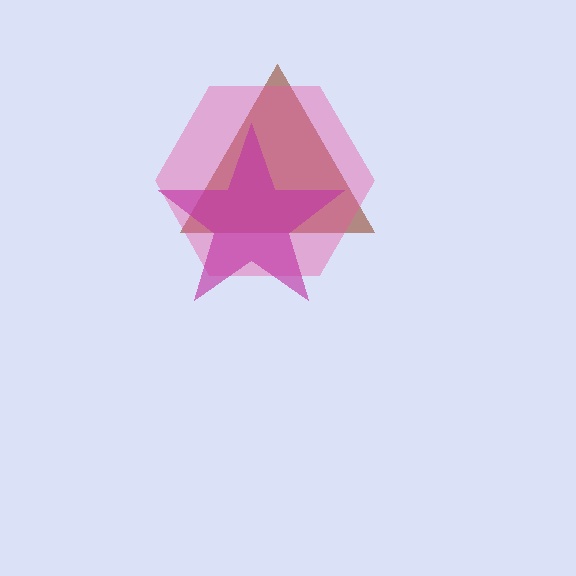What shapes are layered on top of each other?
The layered shapes are: a brown triangle, a pink hexagon, a magenta star.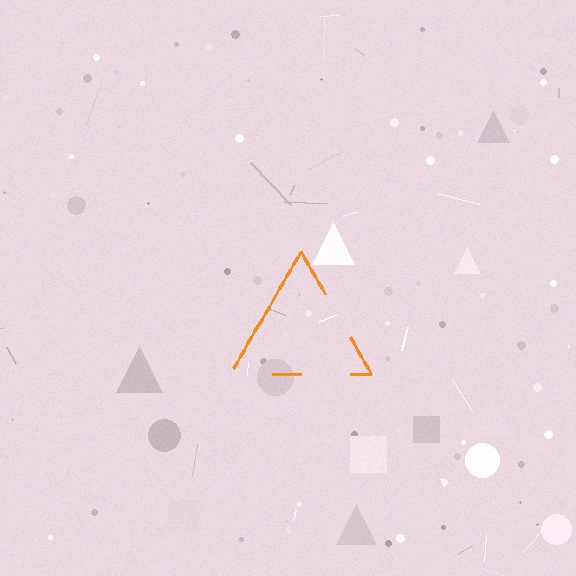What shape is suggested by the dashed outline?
The dashed outline suggests a triangle.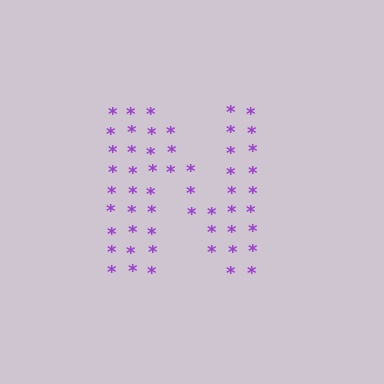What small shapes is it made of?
It is made of small asterisks.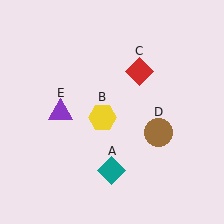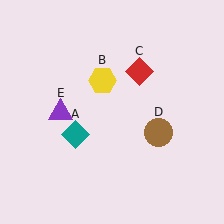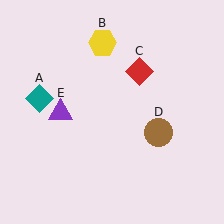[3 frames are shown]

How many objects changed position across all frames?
2 objects changed position: teal diamond (object A), yellow hexagon (object B).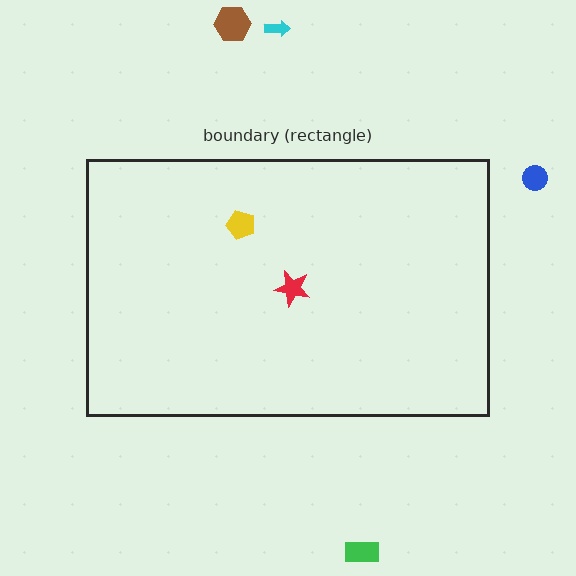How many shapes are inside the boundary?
2 inside, 4 outside.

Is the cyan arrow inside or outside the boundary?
Outside.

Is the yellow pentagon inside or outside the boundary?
Inside.